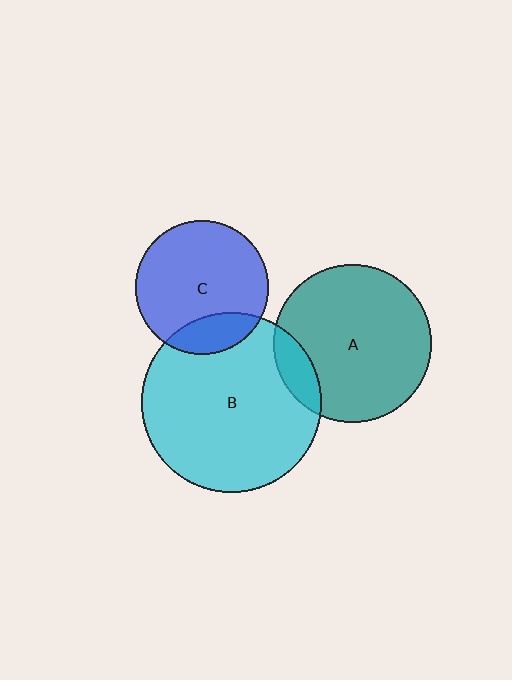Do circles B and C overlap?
Yes.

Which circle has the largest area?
Circle B (cyan).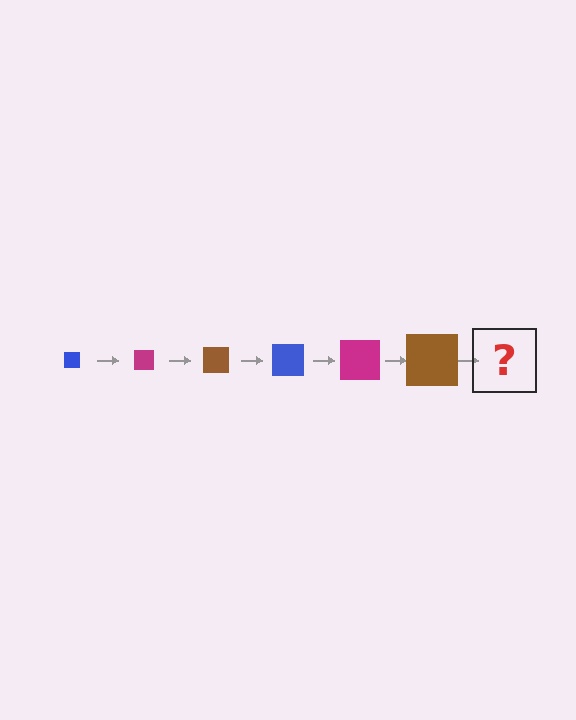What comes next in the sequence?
The next element should be a blue square, larger than the previous one.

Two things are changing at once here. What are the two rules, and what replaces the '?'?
The two rules are that the square grows larger each step and the color cycles through blue, magenta, and brown. The '?' should be a blue square, larger than the previous one.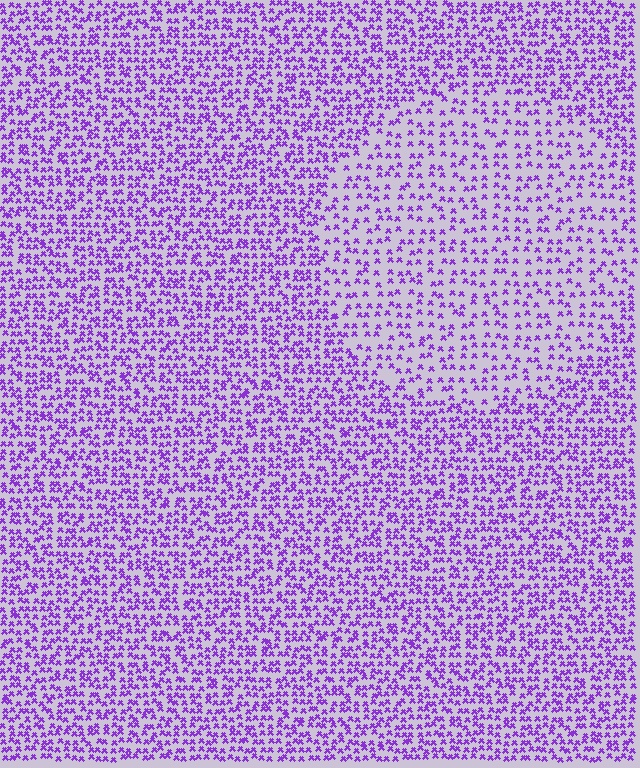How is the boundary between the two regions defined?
The boundary is defined by a change in element density (approximately 1.8x ratio). All elements are the same color, size, and shape.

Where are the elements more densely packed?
The elements are more densely packed outside the circle boundary.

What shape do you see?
I see a circle.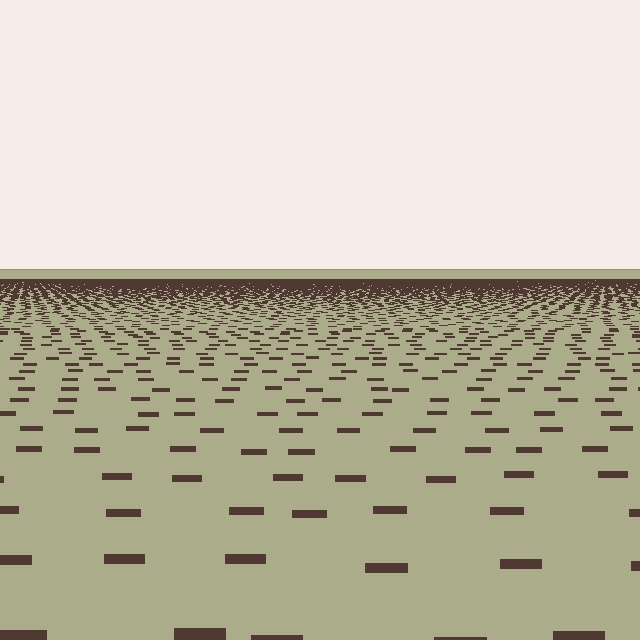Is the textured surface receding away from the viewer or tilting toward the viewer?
The surface is receding away from the viewer. Texture elements get smaller and denser toward the top.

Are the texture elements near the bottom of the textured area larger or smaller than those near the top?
Larger. Near the bottom, elements are closer to the viewer and appear at a bigger on-screen size.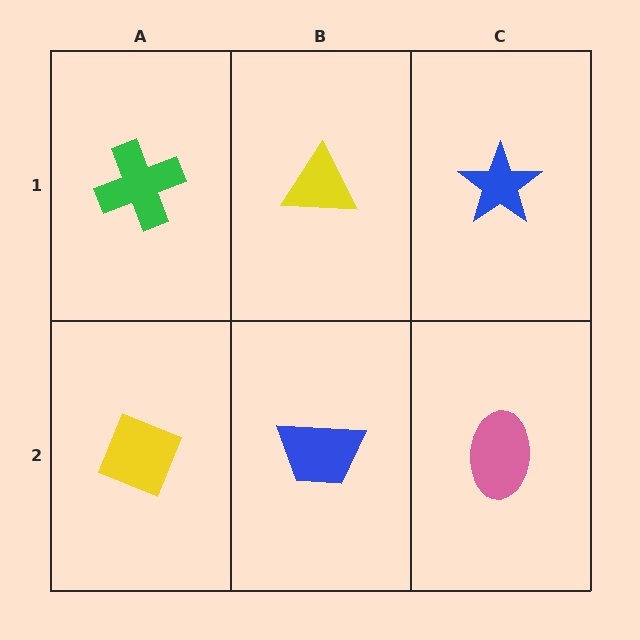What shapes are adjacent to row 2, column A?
A green cross (row 1, column A), a blue trapezoid (row 2, column B).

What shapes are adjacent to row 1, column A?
A yellow diamond (row 2, column A), a yellow triangle (row 1, column B).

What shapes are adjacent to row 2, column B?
A yellow triangle (row 1, column B), a yellow diamond (row 2, column A), a pink ellipse (row 2, column C).